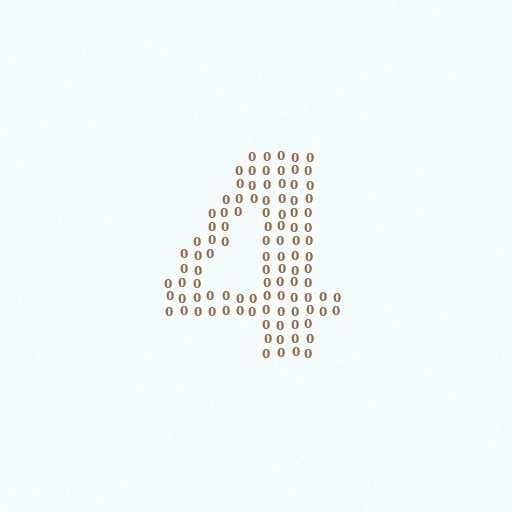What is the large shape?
The large shape is the digit 4.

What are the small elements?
The small elements are digit 0's.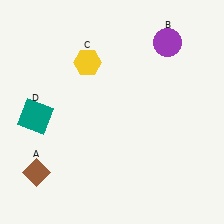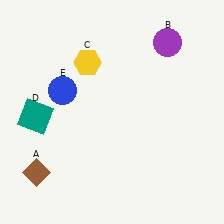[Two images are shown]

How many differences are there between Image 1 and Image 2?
There is 1 difference between the two images.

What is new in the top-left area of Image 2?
A blue circle (E) was added in the top-left area of Image 2.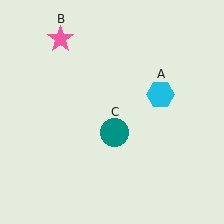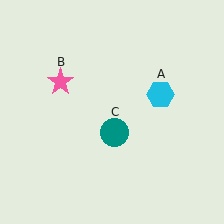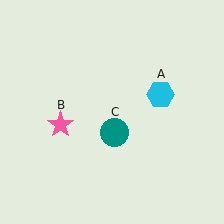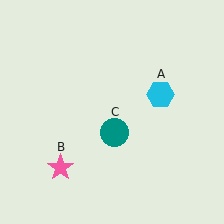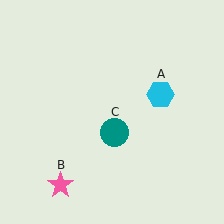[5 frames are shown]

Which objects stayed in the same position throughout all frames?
Cyan hexagon (object A) and teal circle (object C) remained stationary.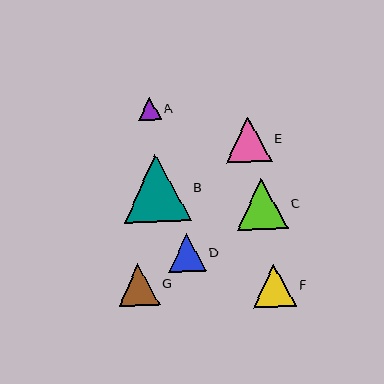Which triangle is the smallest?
Triangle A is the smallest with a size of approximately 23 pixels.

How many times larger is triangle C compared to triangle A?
Triangle C is approximately 2.2 times the size of triangle A.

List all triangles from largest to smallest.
From largest to smallest: B, C, E, F, G, D, A.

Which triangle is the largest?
Triangle B is the largest with a size of approximately 67 pixels.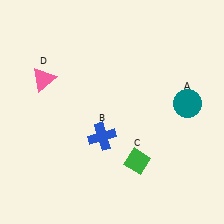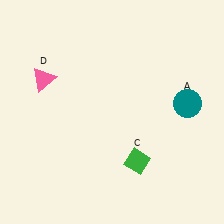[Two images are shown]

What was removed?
The blue cross (B) was removed in Image 2.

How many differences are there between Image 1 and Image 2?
There is 1 difference between the two images.